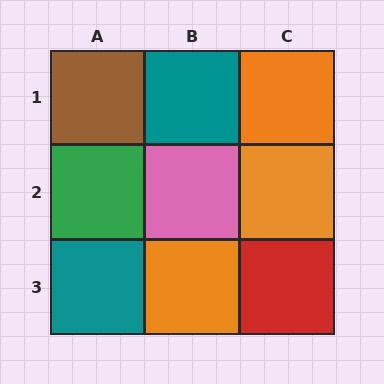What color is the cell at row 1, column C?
Orange.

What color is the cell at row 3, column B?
Orange.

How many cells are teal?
2 cells are teal.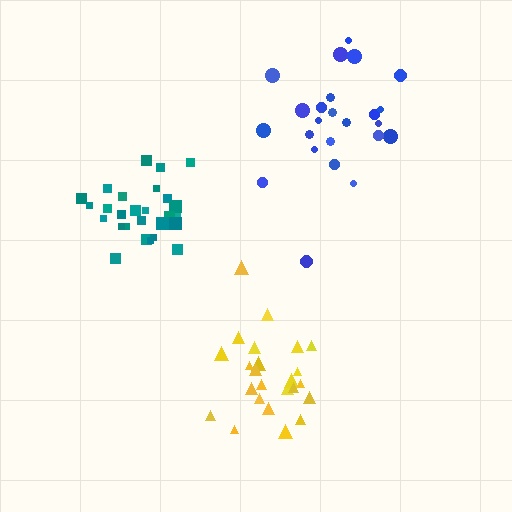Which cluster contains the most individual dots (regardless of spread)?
Teal (27).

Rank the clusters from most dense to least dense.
teal, yellow, blue.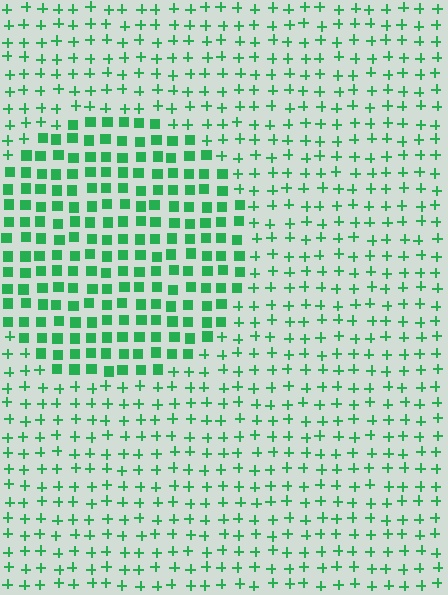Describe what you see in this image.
The image is filled with small green elements arranged in a uniform grid. A circle-shaped region contains squares, while the surrounding area contains plus signs. The boundary is defined purely by the change in element shape.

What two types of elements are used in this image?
The image uses squares inside the circle region and plus signs outside it.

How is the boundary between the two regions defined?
The boundary is defined by a change in element shape: squares inside vs. plus signs outside. All elements share the same color and spacing.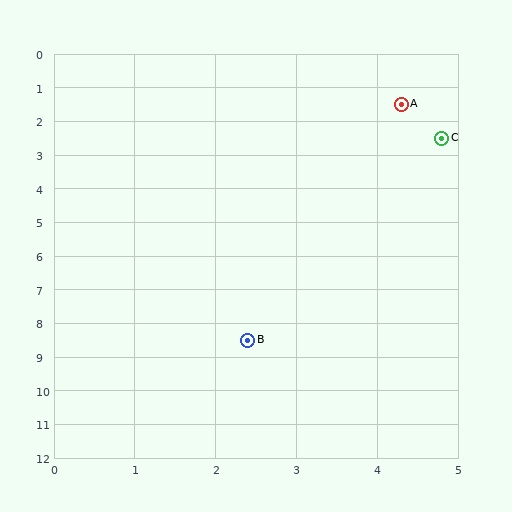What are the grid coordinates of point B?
Point B is at approximately (2.4, 8.5).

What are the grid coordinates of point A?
Point A is at approximately (4.3, 1.5).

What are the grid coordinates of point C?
Point C is at approximately (4.8, 2.5).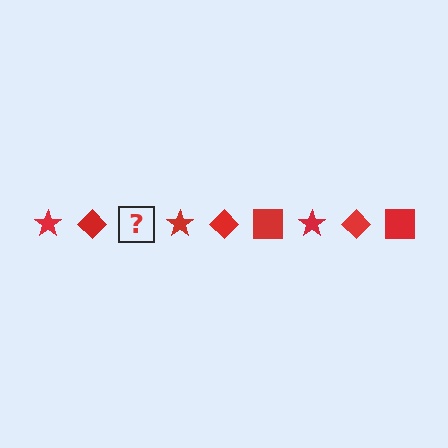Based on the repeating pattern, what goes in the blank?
The blank should be a red square.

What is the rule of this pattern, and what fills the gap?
The rule is that the pattern cycles through star, diamond, square shapes in red. The gap should be filled with a red square.